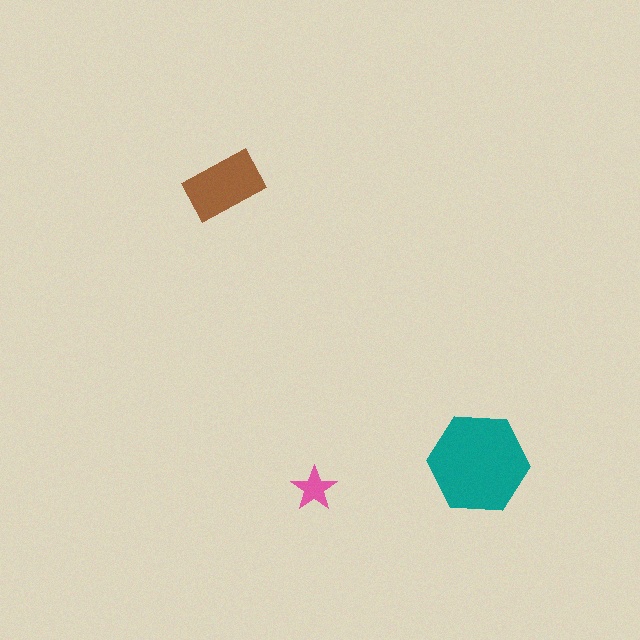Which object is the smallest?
The pink star.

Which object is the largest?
The teal hexagon.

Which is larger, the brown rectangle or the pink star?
The brown rectangle.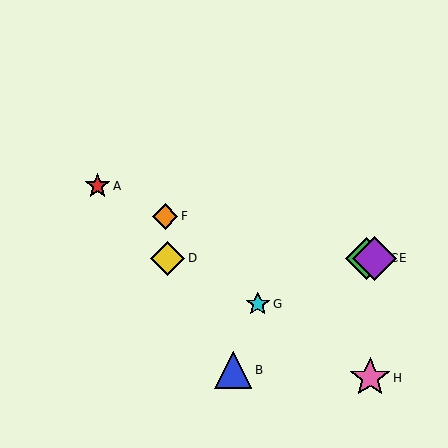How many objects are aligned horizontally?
3 objects (C, D, E) are aligned horizontally.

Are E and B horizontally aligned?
No, E is at y≈258 and B is at y≈370.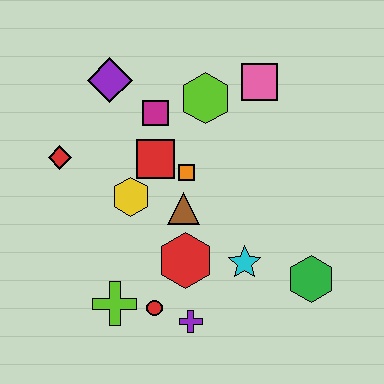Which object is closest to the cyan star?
The red hexagon is closest to the cyan star.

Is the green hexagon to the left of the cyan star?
No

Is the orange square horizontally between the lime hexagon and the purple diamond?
Yes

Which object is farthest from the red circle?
The pink square is farthest from the red circle.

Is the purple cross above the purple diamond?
No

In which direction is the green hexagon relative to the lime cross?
The green hexagon is to the right of the lime cross.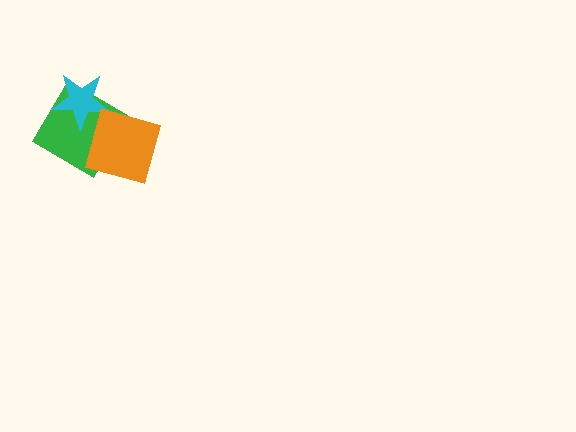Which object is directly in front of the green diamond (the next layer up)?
The cyan star is directly in front of the green diamond.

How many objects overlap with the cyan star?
2 objects overlap with the cyan star.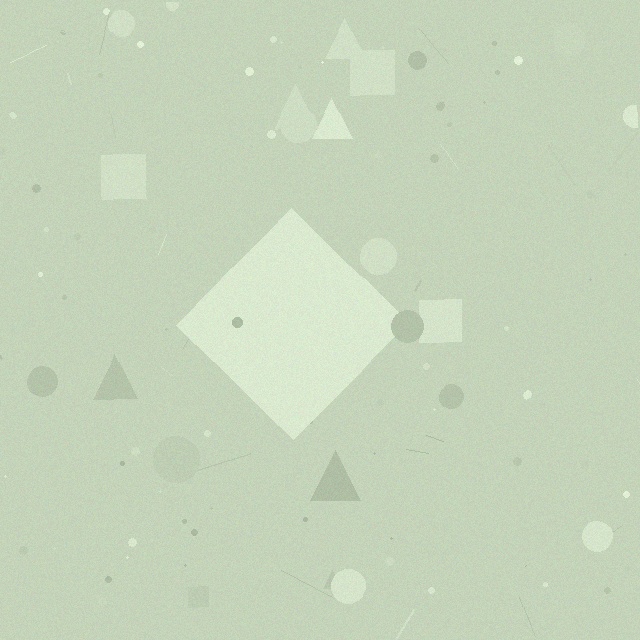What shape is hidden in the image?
A diamond is hidden in the image.